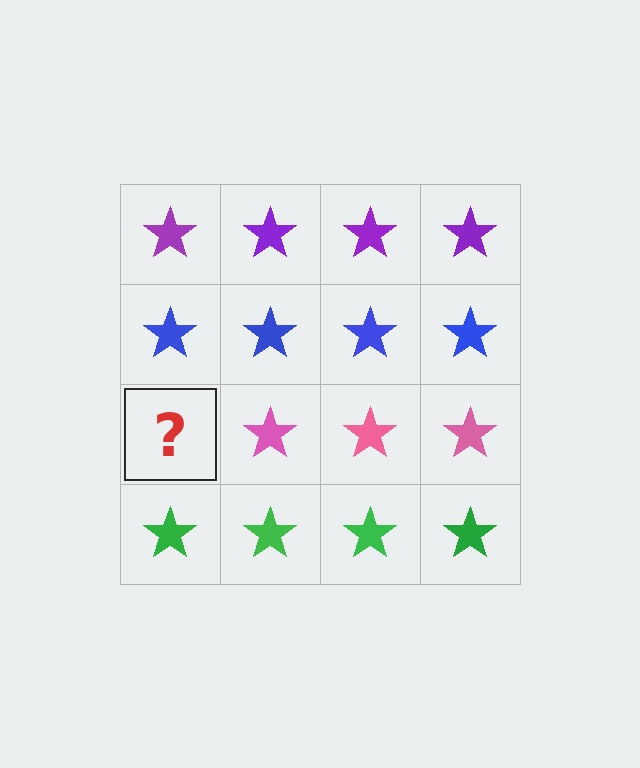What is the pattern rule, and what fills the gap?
The rule is that each row has a consistent color. The gap should be filled with a pink star.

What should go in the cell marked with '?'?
The missing cell should contain a pink star.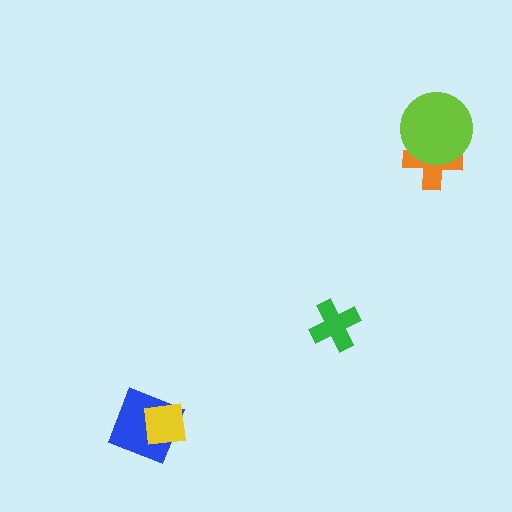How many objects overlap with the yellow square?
1 object overlaps with the yellow square.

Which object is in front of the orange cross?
The lime circle is in front of the orange cross.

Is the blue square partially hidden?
Yes, it is partially covered by another shape.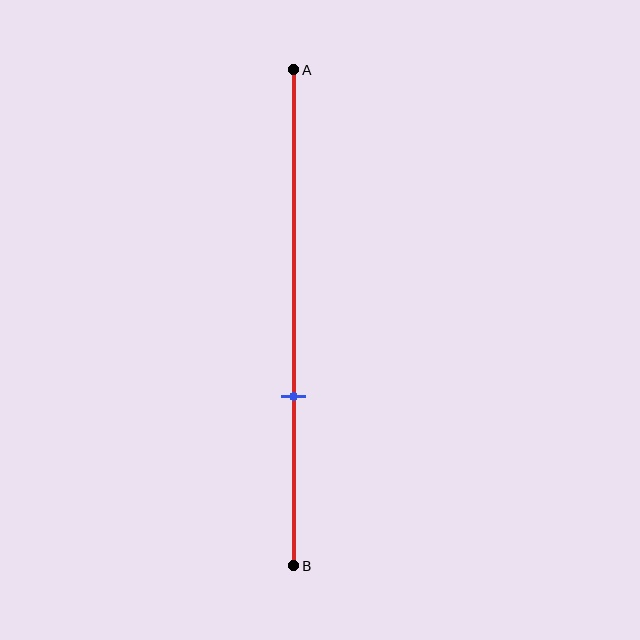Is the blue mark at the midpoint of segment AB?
No, the mark is at about 65% from A, not at the 50% midpoint.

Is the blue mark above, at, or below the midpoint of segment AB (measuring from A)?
The blue mark is below the midpoint of segment AB.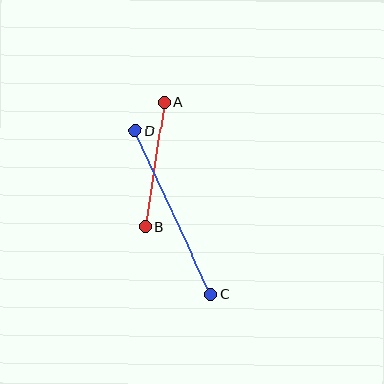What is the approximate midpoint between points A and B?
The midpoint is at approximately (154, 164) pixels.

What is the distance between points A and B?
The distance is approximately 126 pixels.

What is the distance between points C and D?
The distance is approximately 181 pixels.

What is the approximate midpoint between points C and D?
The midpoint is at approximately (173, 213) pixels.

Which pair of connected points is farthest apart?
Points C and D are farthest apart.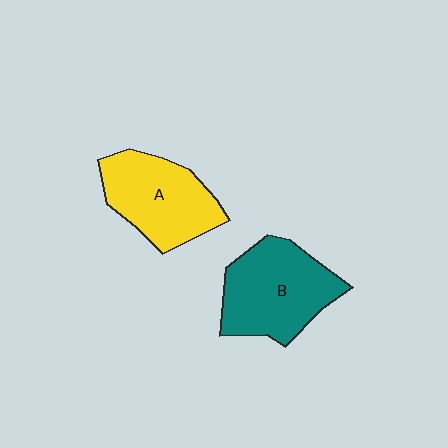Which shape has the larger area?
Shape B (teal).